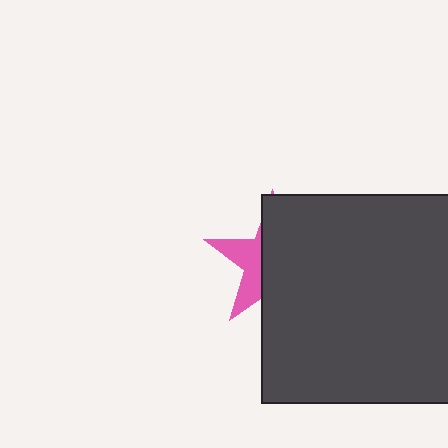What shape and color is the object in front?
The object in front is a dark gray square.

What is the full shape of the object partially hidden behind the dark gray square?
The partially hidden object is a pink star.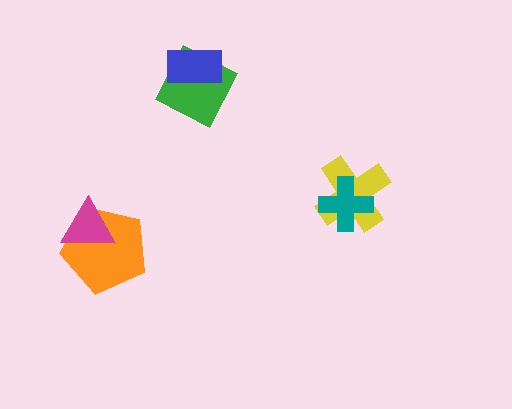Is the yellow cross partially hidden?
Yes, it is partially covered by another shape.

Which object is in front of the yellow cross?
The teal cross is in front of the yellow cross.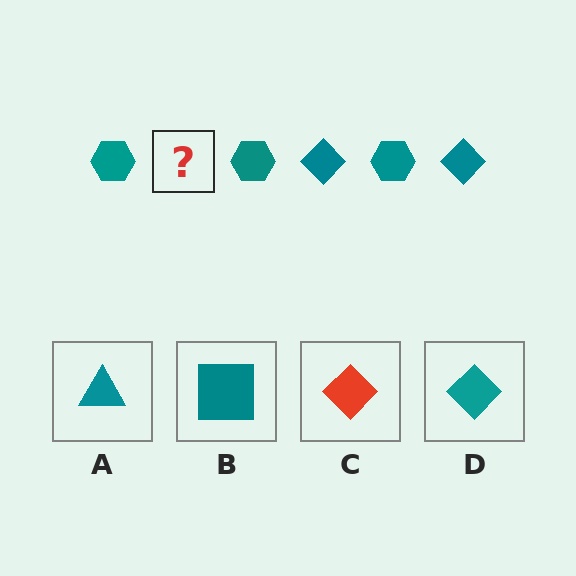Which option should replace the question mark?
Option D.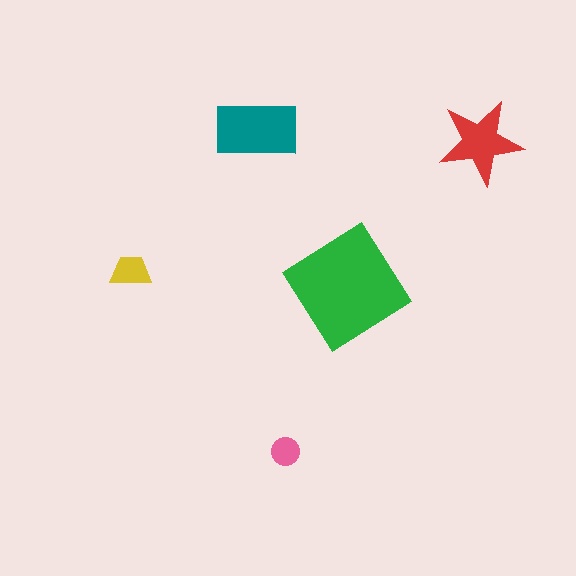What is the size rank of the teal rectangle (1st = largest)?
2nd.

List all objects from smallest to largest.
The pink circle, the yellow trapezoid, the red star, the teal rectangle, the green diamond.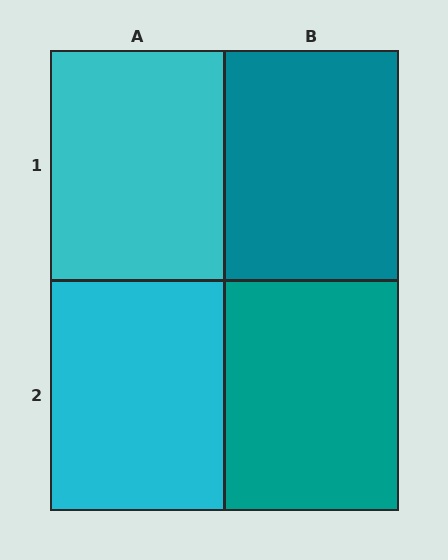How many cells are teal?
2 cells are teal.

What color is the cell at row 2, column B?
Teal.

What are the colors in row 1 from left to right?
Cyan, teal.